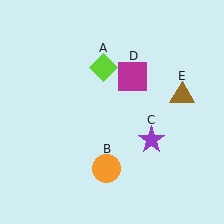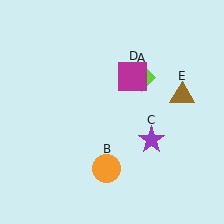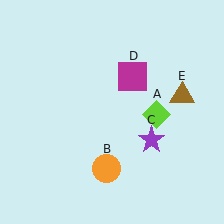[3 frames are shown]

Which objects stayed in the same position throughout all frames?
Orange circle (object B) and purple star (object C) and magenta square (object D) and brown triangle (object E) remained stationary.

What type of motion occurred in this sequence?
The lime diamond (object A) rotated clockwise around the center of the scene.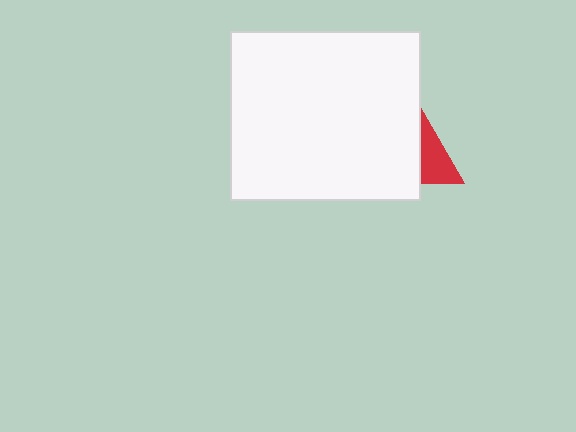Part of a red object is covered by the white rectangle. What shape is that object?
It is a triangle.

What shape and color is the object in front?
The object in front is a white rectangle.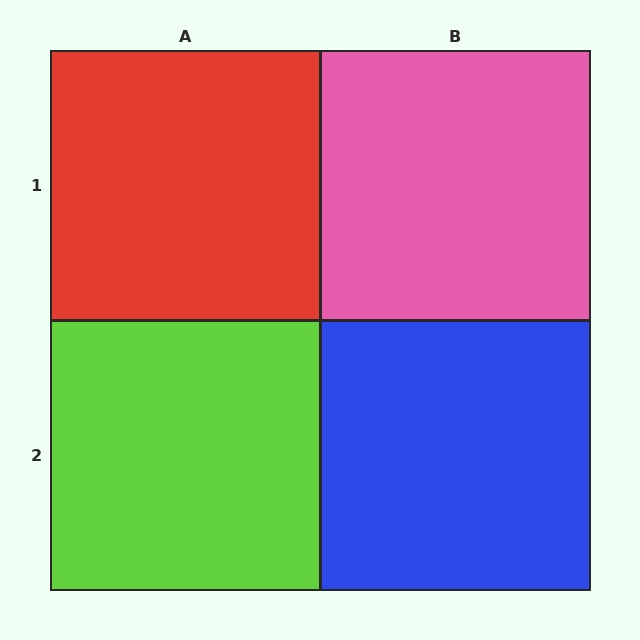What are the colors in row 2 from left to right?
Lime, blue.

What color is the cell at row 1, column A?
Red.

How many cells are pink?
1 cell is pink.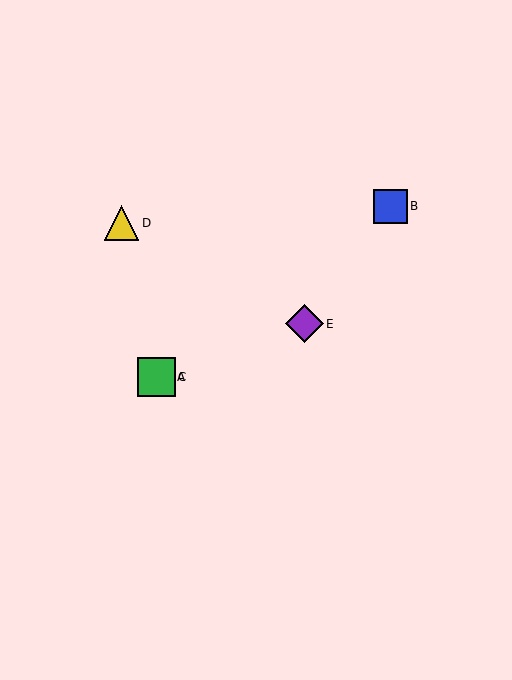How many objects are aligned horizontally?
2 objects (A, C) are aligned horizontally.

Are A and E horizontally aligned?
No, A is at y≈377 and E is at y≈324.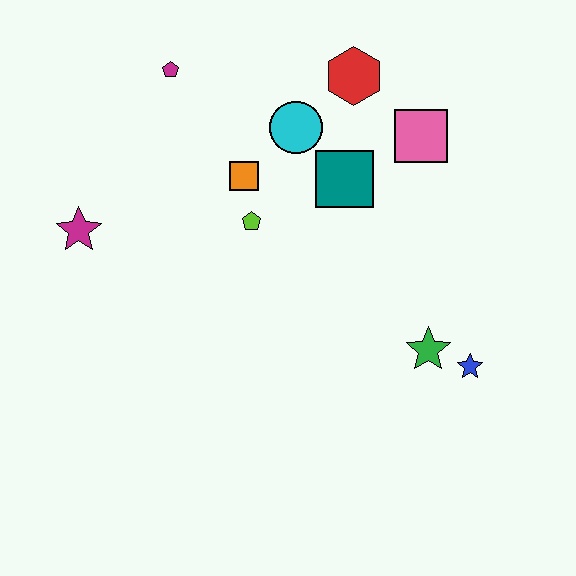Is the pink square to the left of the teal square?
No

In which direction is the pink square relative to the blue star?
The pink square is above the blue star.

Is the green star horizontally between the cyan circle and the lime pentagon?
No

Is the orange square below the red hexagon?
Yes